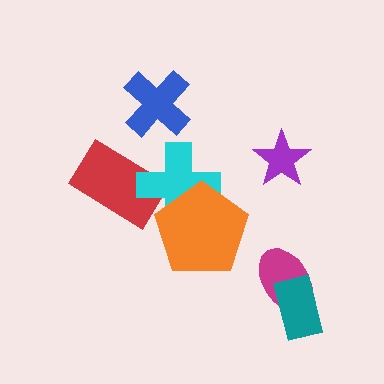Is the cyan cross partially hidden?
Yes, it is partially covered by another shape.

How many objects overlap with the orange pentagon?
1 object overlaps with the orange pentagon.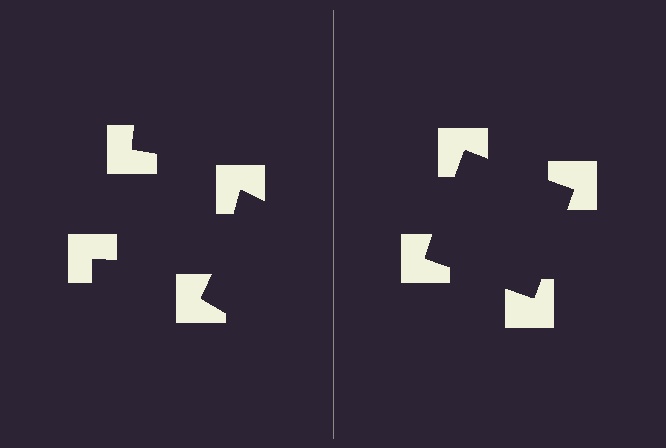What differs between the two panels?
The notched squares are positioned identically on both sides; only the wedge orientations differ. On the right they align to a square; on the left they are misaligned.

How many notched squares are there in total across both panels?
8 — 4 on each side.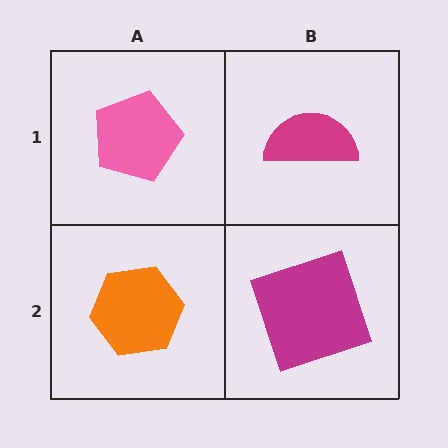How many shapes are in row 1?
2 shapes.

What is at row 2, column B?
A magenta square.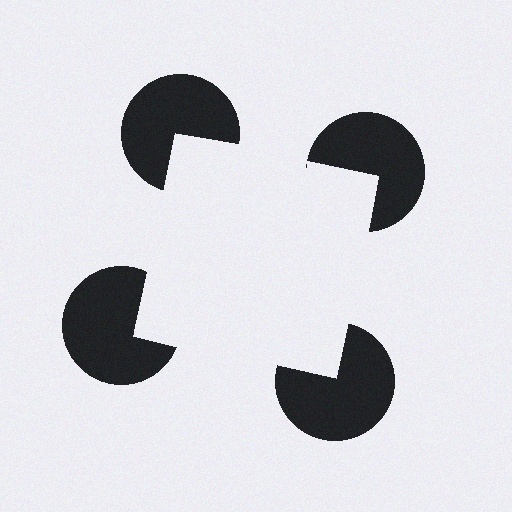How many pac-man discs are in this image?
There are 4 — one at each vertex of the illusory square.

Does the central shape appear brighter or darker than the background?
It typically appears slightly brighter than the background, even though no actual brightness change is drawn.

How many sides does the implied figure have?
4 sides.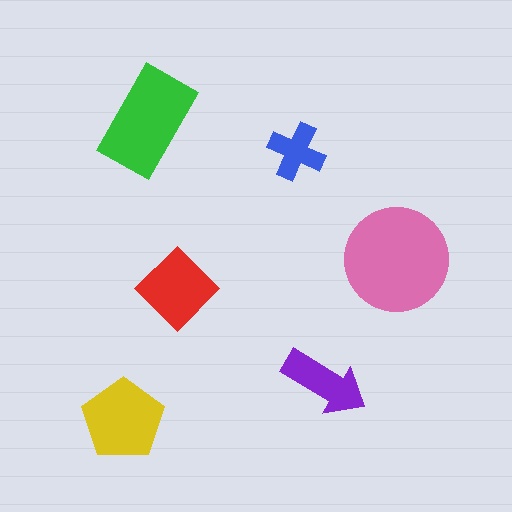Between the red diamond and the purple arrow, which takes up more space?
The red diamond.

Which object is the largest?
The pink circle.